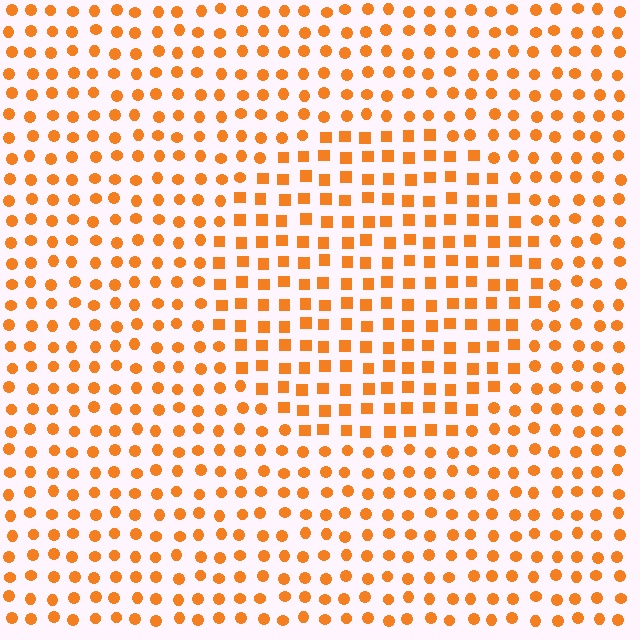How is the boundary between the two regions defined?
The boundary is defined by a change in element shape: squares inside vs. circles outside. All elements share the same color and spacing.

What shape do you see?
I see a circle.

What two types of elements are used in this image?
The image uses squares inside the circle region and circles outside it.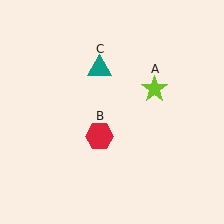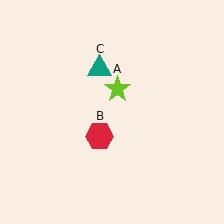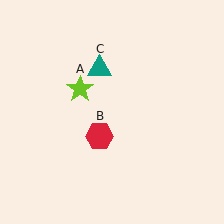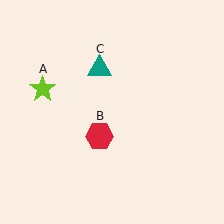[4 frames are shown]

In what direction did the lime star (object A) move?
The lime star (object A) moved left.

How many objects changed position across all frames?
1 object changed position: lime star (object A).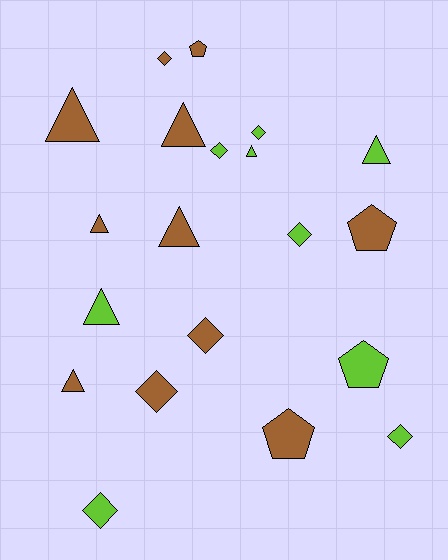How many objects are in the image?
There are 20 objects.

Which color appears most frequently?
Brown, with 11 objects.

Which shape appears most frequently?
Diamond, with 8 objects.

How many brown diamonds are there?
There are 3 brown diamonds.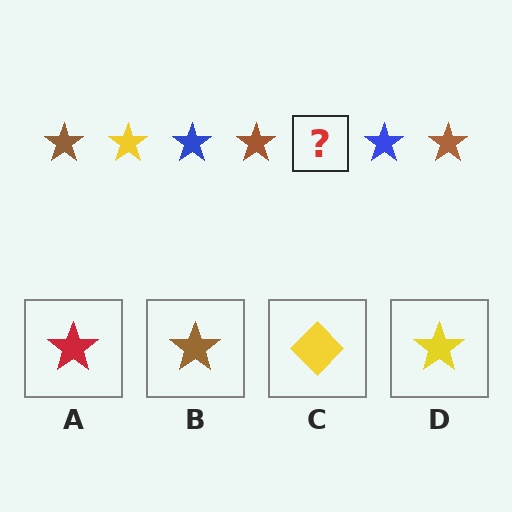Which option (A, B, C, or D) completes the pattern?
D.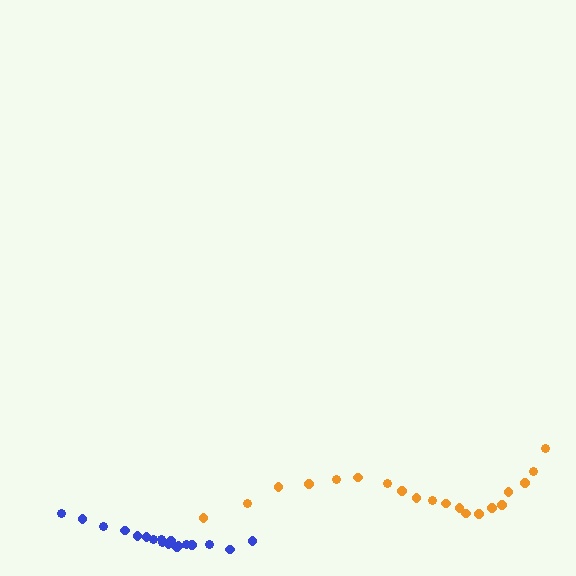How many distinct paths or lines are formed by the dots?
There are 2 distinct paths.